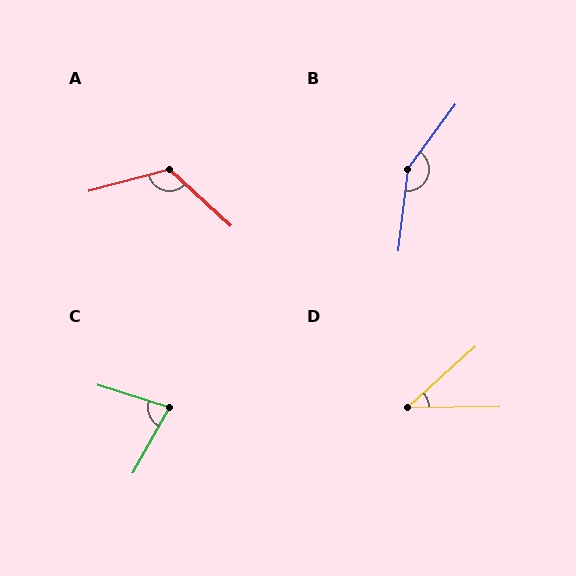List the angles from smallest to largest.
D (41°), C (78°), A (122°), B (150°).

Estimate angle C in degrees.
Approximately 78 degrees.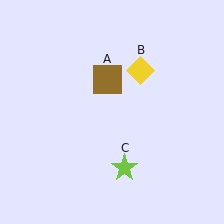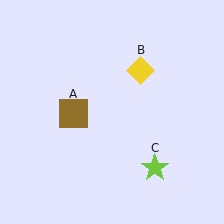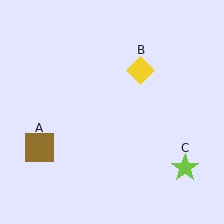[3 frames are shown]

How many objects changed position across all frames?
2 objects changed position: brown square (object A), lime star (object C).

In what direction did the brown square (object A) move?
The brown square (object A) moved down and to the left.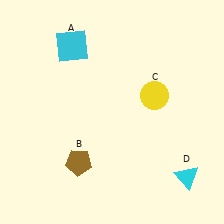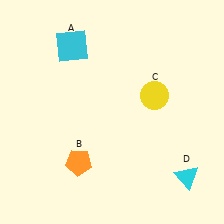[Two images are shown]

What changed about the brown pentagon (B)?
In Image 1, B is brown. In Image 2, it changed to orange.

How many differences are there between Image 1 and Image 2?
There is 1 difference between the two images.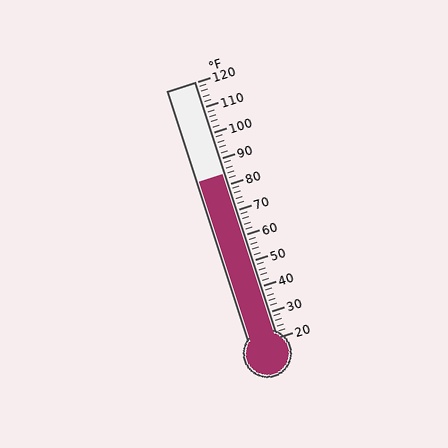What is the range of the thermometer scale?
The thermometer scale ranges from 20°F to 120°F.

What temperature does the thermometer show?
The thermometer shows approximately 84°F.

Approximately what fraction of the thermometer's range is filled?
The thermometer is filled to approximately 65% of its range.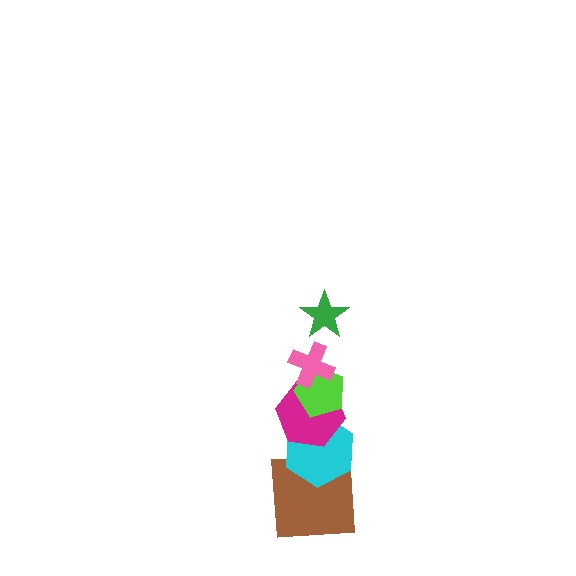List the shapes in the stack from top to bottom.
From top to bottom: the green star, the pink cross, the lime pentagon, the magenta hexagon, the cyan hexagon, the brown square.